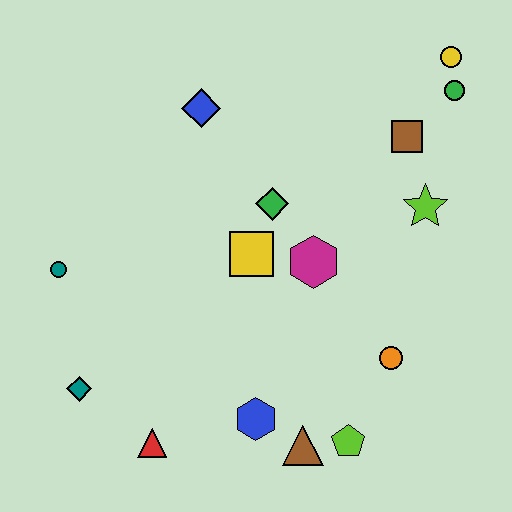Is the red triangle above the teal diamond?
No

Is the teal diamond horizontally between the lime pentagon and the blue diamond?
No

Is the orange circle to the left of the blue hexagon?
No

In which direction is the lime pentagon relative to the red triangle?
The lime pentagon is to the right of the red triangle.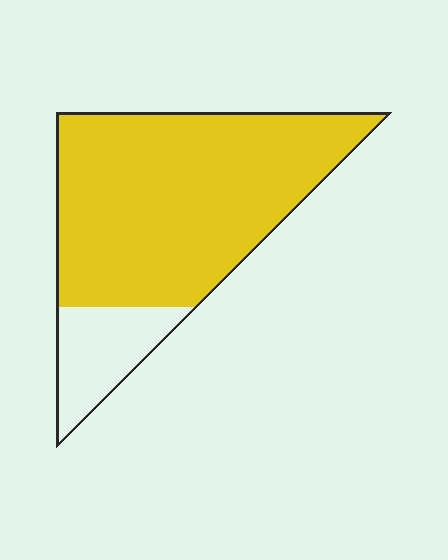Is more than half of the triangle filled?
Yes.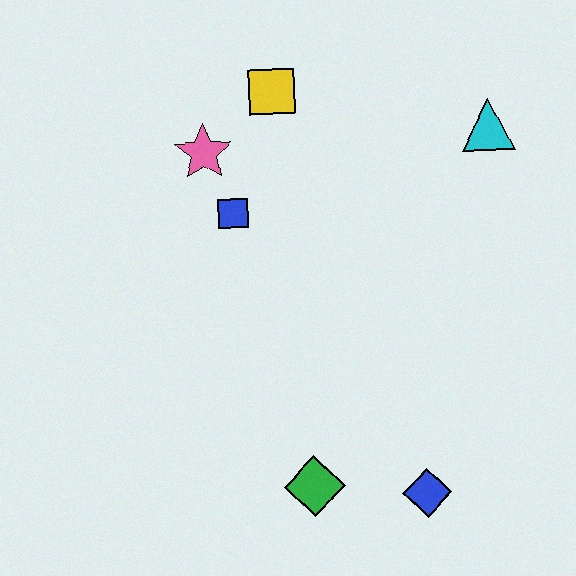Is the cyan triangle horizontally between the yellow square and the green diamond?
No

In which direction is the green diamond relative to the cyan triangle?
The green diamond is below the cyan triangle.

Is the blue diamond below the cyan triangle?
Yes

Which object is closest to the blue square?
The pink star is closest to the blue square.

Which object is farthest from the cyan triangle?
The green diamond is farthest from the cyan triangle.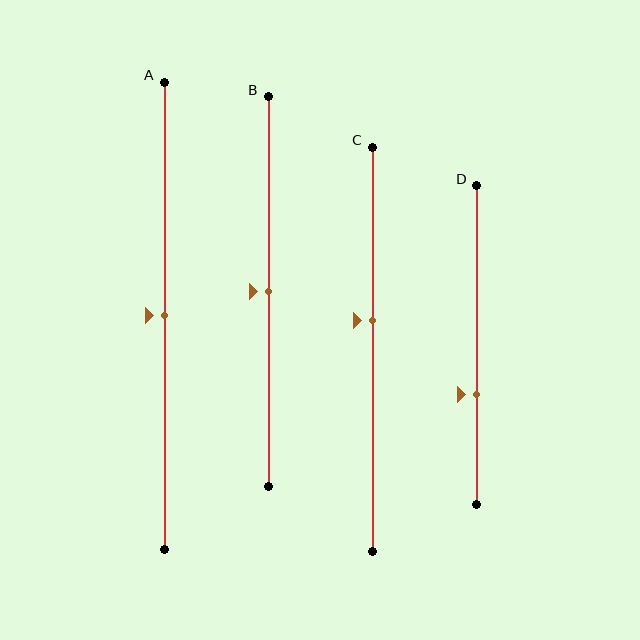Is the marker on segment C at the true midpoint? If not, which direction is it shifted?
No, the marker on segment C is shifted upward by about 7% of the segment length.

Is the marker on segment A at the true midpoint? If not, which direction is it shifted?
Yes, the marker on segment A is at the true midpoint.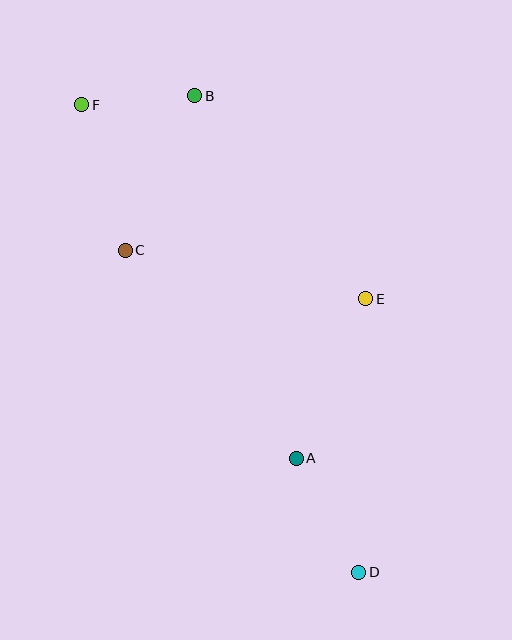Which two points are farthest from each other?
Points D and F are farthest from each other.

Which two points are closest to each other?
Points B and F are closest to each other.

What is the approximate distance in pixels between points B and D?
The distance between B and D is approximately 504 pixels.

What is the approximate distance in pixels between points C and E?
The distance between C and E is approximately 246 pixels.